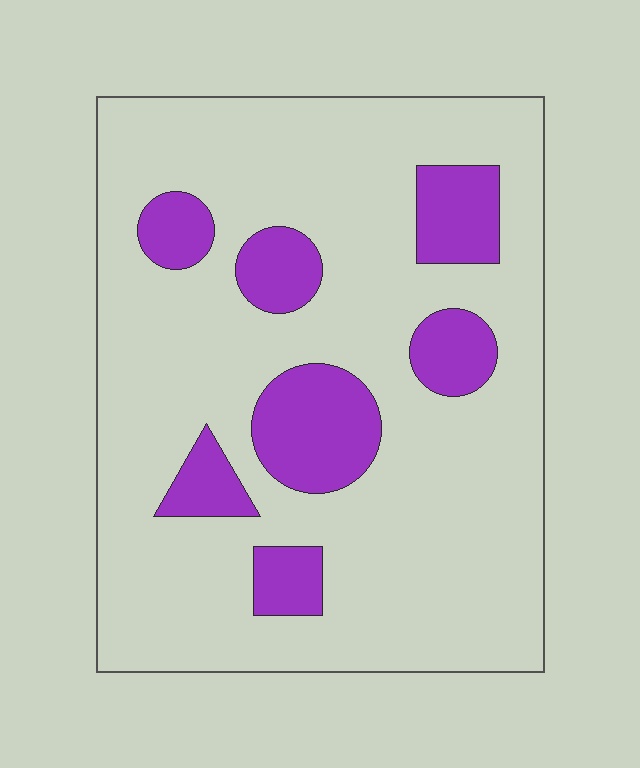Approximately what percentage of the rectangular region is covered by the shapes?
Approximately 20%.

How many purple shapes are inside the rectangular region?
7.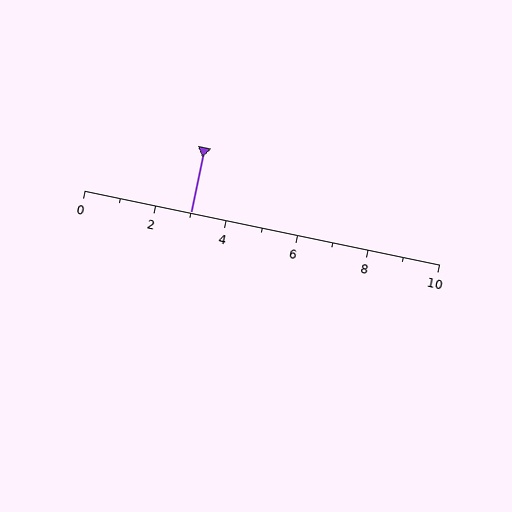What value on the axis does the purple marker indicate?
The marker indicates approximately 3.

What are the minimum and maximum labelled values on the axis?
The axis runs from 0 to 10.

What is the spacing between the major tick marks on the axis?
The major ticks are spaced 2 apart.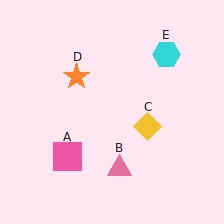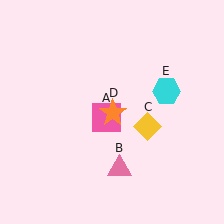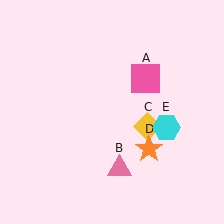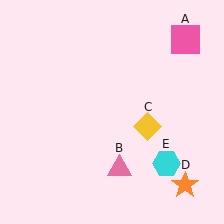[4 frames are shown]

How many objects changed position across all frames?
3 objects changed position: pink square (object A), orange star (object D), cyan hexagon (object E).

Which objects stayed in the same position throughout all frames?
Pink triangle (object B) and yellow diamond (object C) remained stationary.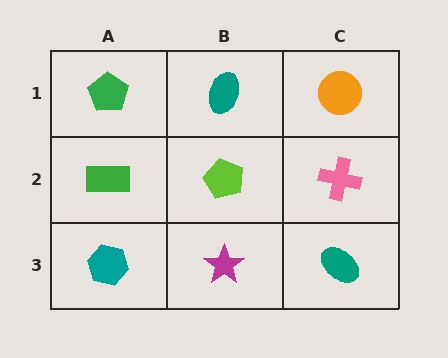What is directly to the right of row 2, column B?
A pink cross.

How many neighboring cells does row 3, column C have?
2.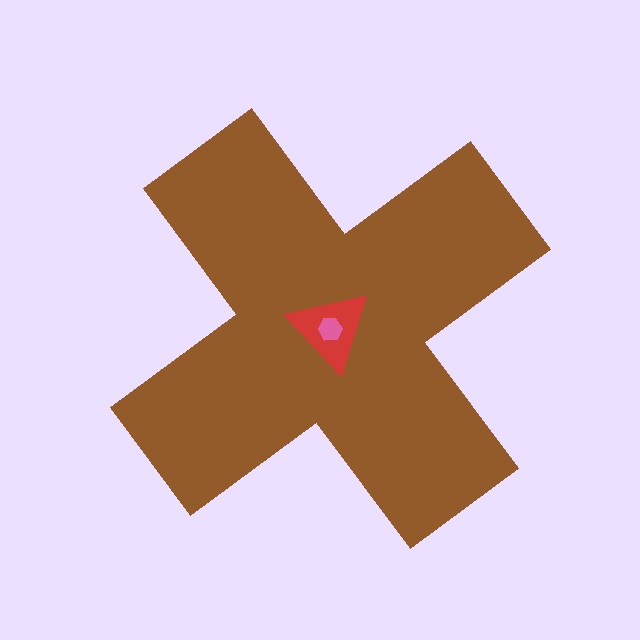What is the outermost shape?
The brown cross.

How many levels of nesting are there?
3.